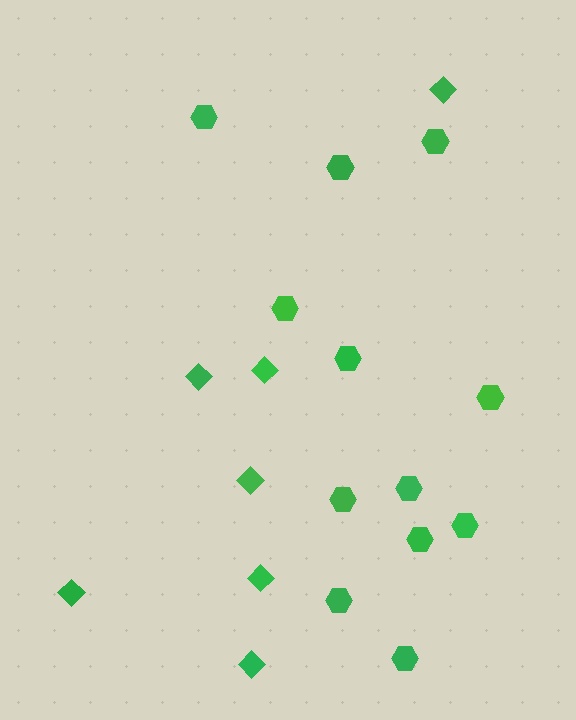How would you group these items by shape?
There are 2 groups: one group of diamonds (7) and one group of hexagons (12).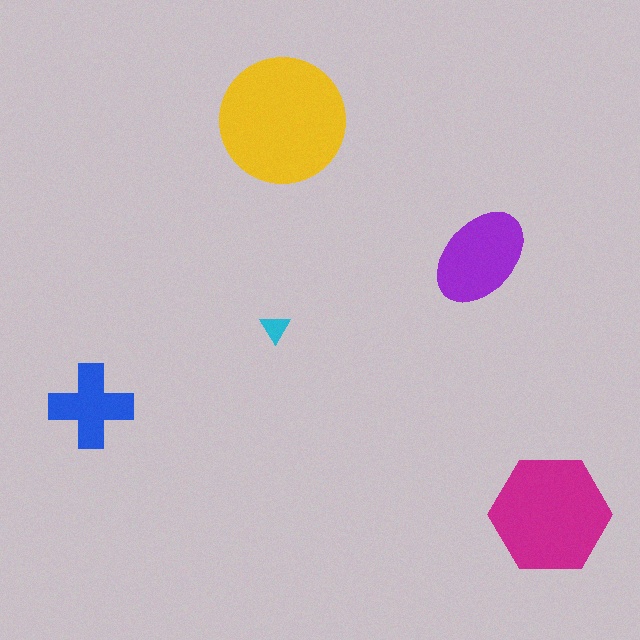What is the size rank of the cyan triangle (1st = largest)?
5th.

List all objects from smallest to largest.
The cyan triangle, the blue cross, the purple ellipse, the magenta hexagon, the yellow circle.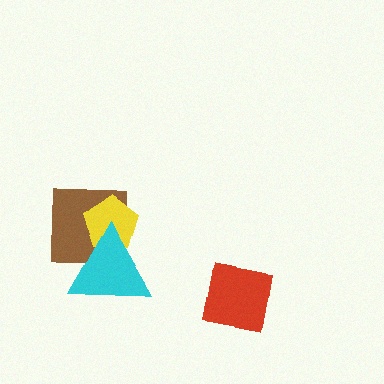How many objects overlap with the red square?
0 objects overlap with the red square.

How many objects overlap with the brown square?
2 objects overlap with the brown square.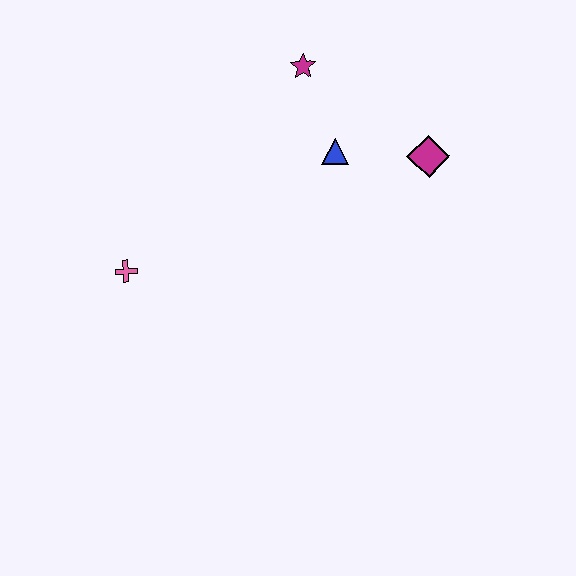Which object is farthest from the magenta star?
The pink cross is farthest from the magenta star.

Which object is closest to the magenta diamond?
The blue triangle is closest to the magenta diamond.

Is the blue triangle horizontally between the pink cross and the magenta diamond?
Yes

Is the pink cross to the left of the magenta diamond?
Yes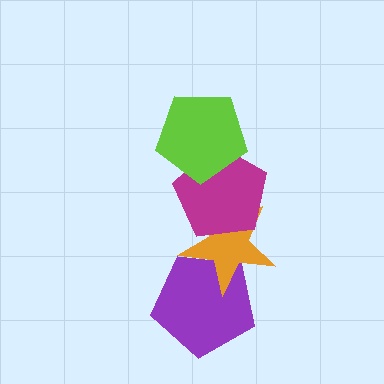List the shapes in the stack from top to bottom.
From top to bottom: the lime pentagon, the magenta pentagon, the orange star, the purple pentagon.